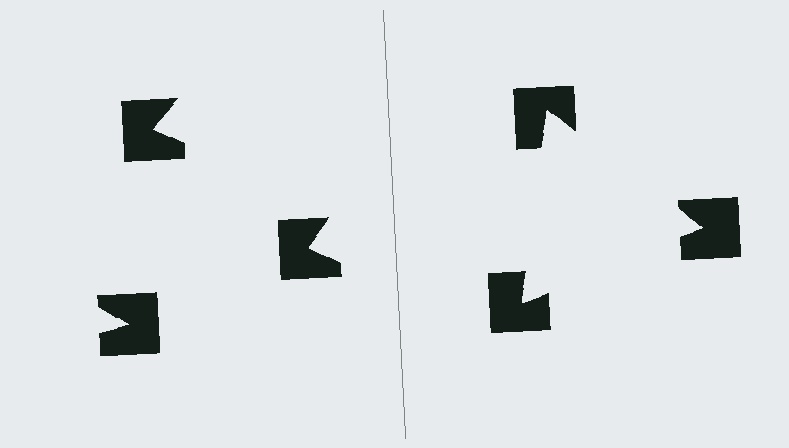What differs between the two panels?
The notched squares are positioned identically on both sides; only the wedge orientations differ. On the right they align to a triangle; on the left they are misaligned.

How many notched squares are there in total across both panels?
6 — 3 on each side.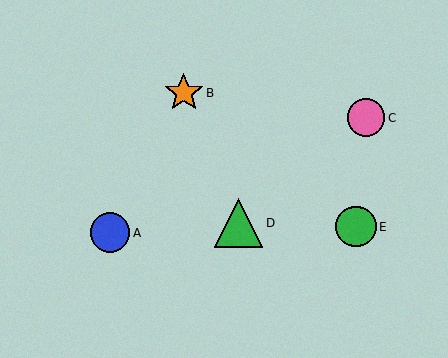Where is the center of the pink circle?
The center of the pink circle is at (366, 118).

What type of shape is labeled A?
Shape A is a blue circle.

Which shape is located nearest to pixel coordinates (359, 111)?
The pink circle (labeled C) at (366, 118) is nearest to that location.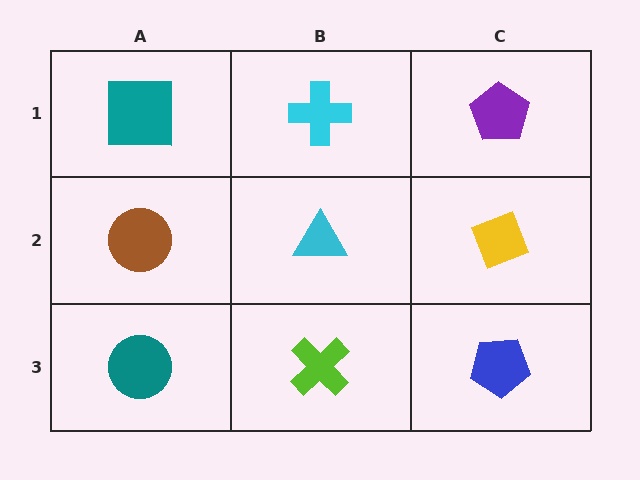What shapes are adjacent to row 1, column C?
A yellow diamond (row 2, column C), a cyan cross (row 1, column B).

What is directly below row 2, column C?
A blue pentagon.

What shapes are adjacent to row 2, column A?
A teal square (row 1, column A), a teal circle (row 3, column A), a cyan triangle (row 2, column B).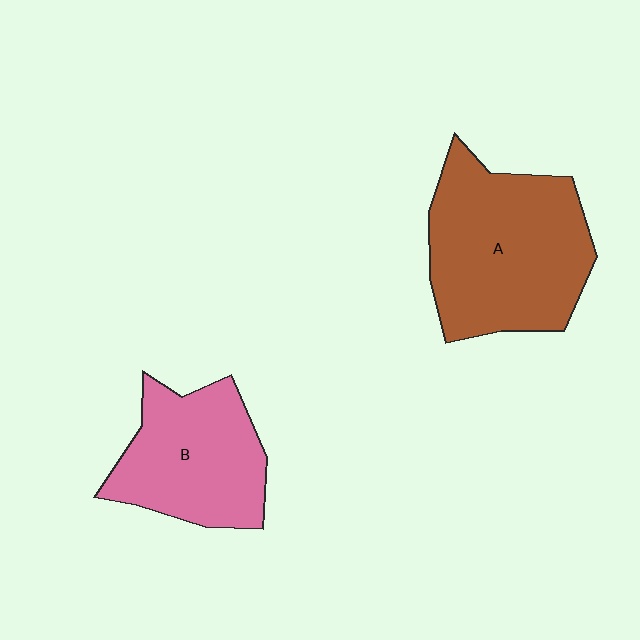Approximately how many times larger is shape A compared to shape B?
Approximately 1.4 times.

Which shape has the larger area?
Shape A (brown).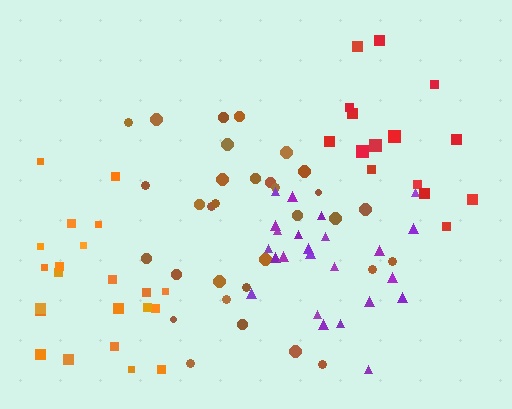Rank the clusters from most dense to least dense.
purple, brown, red, orange.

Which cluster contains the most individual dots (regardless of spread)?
Brown (32).